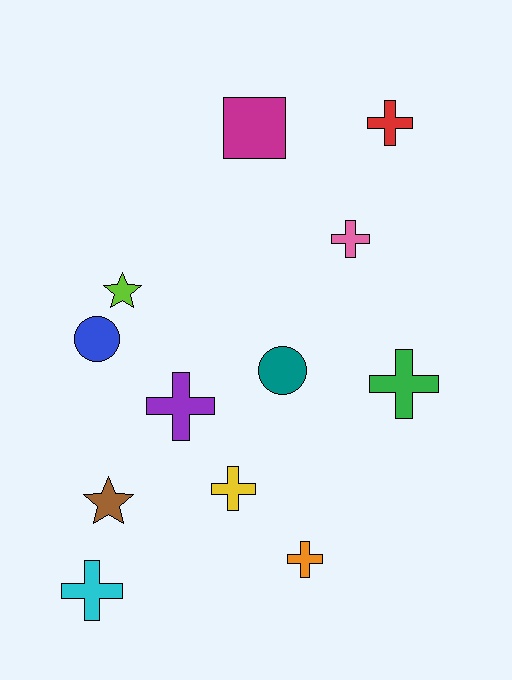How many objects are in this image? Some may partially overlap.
There are 12 objects.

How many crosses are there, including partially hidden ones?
There are 7 crosses.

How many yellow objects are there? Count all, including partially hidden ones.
There is 1 yellow object.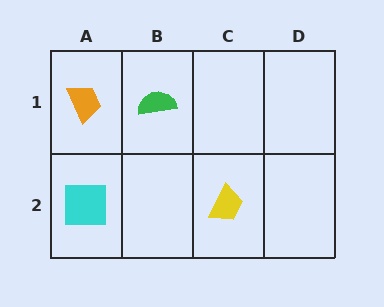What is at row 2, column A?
A cyan square.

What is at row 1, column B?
A green semicircle.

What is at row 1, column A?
An orange trapezoid.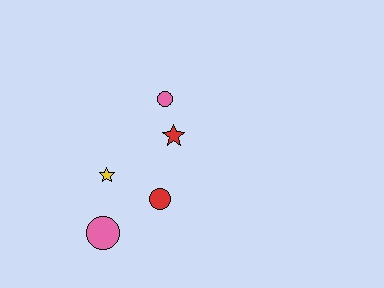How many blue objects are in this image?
There are no blue objects.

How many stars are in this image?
There are 2 stars.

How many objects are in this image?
There are 5 objects.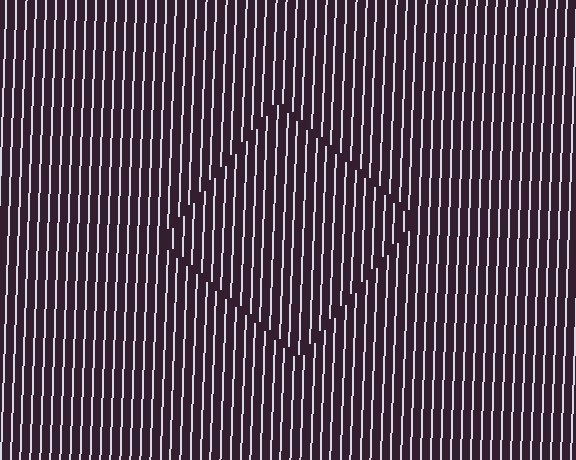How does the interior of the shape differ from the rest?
The interior of the shape contains the same grating, shifted by half a period — the contour is defined by the phase discontinuity where line-ends from the inner and outer gratings abut.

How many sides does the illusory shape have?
4 sides — the line-ends trace a square.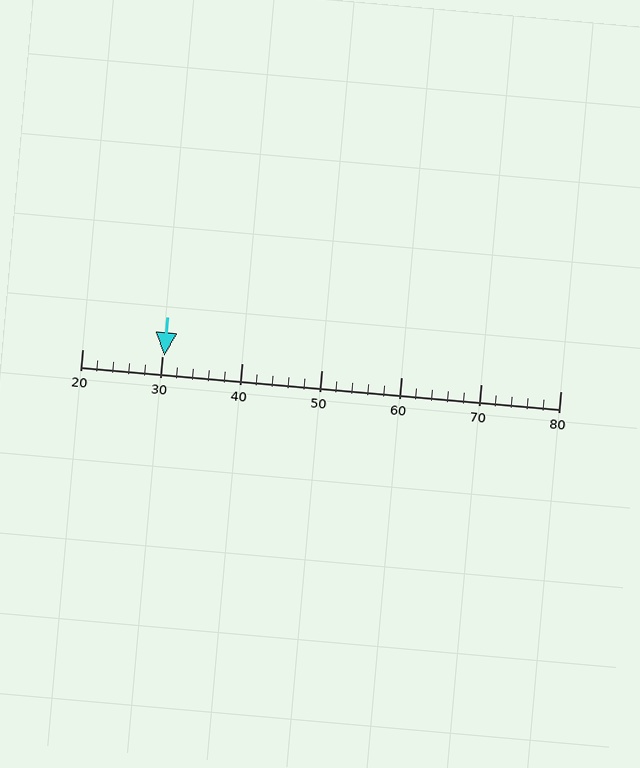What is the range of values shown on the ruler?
The ruler shows values from 20 to 80.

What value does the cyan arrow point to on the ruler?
The cyan arrow points to approximately 30.